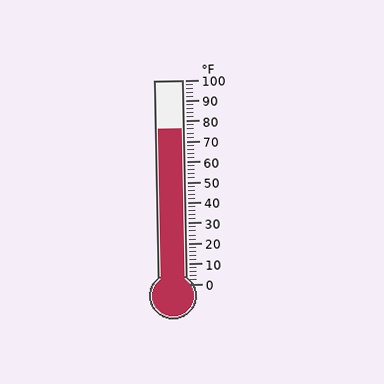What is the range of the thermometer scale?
The thermometer scale ranges from 0°F to 100°F.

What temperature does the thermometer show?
The thermometer shows approximately 76°F.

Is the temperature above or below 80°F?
The temperature is below 80°F.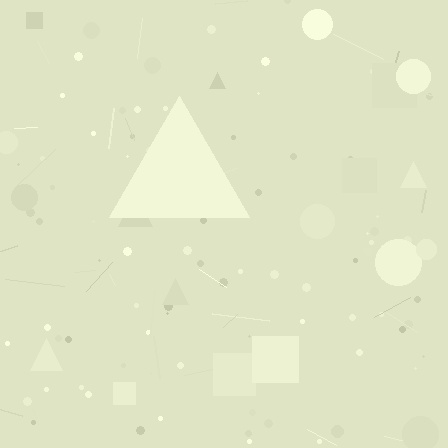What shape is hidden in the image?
A triangle is hidden in the image.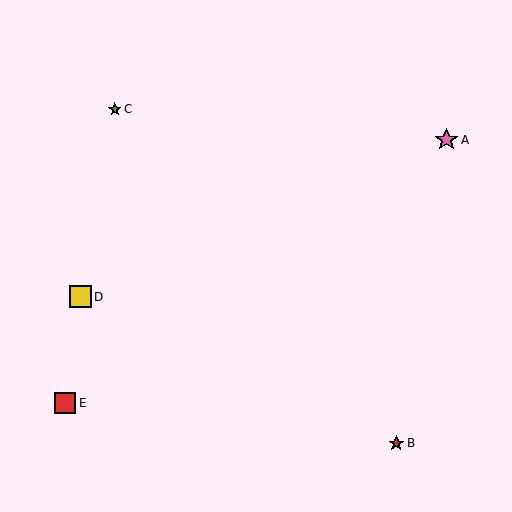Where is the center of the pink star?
The center of the pink star is at (446, 140).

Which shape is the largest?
The pink star (labeled A) is the largest.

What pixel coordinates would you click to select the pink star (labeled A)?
Click at (446, 140) to select the pink star A.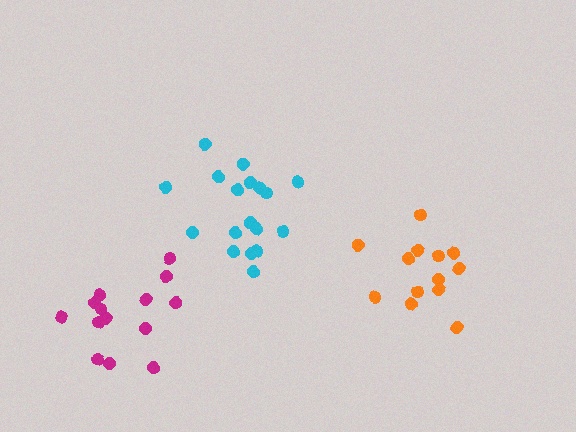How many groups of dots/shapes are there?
There are 3 groups.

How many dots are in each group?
Group 1: 18 dots, Group 2: 13 dots, Group 3: 14 dots (45 total).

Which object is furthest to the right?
The orange cluster is rightmost.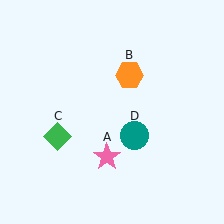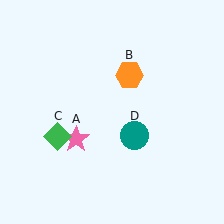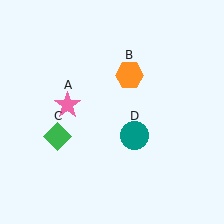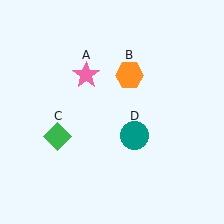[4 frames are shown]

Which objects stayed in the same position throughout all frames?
Orange hexagon (object B) and green diamond (object C) and teal circle (object D) remained stationary.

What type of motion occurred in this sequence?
The pink star (object A) rotated clockwise around the center of the scene.